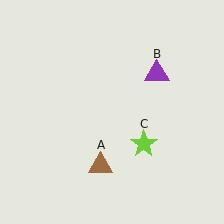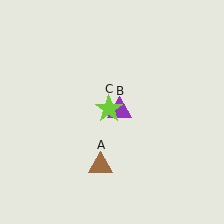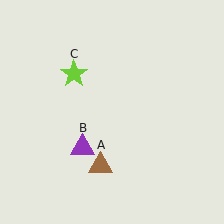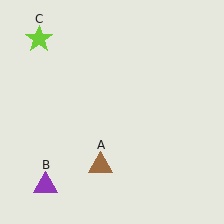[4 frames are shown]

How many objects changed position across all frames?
2 objects changed position: purple triangle (object B), lime star (object C).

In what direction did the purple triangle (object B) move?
The purple triangle (object B) moved down and to the left.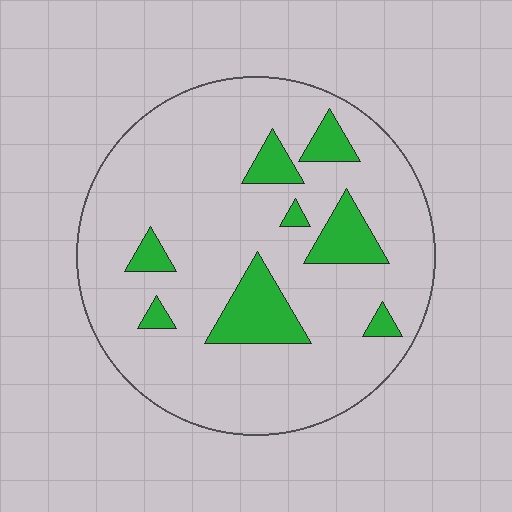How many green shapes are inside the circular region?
8.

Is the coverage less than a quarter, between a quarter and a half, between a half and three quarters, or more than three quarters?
Less than a quarter.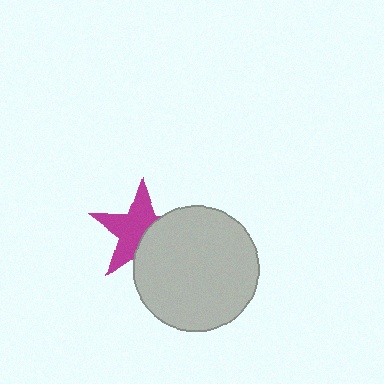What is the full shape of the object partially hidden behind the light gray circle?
The partially hidden object is a magenta star.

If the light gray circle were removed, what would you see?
You would see the complete magenta star.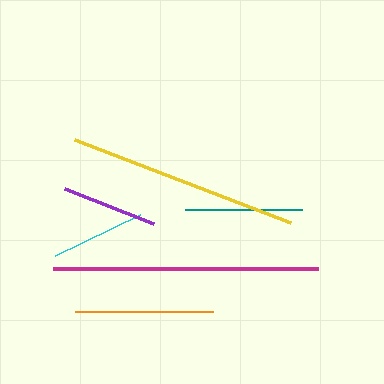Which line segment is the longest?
The magenta line is the longest at approximately 265 pixels.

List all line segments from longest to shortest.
From longest to shortest: magenta, yellow, orange, teal, purple, cyan.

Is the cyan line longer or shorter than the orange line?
The orange line is longer than the cyan line.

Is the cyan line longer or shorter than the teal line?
The teal line is longer than the cyan line.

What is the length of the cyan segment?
The cyan segment is approximately 94 pixels long.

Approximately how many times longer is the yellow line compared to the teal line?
The yellow line is approximately 2.0 times the length of the teal line.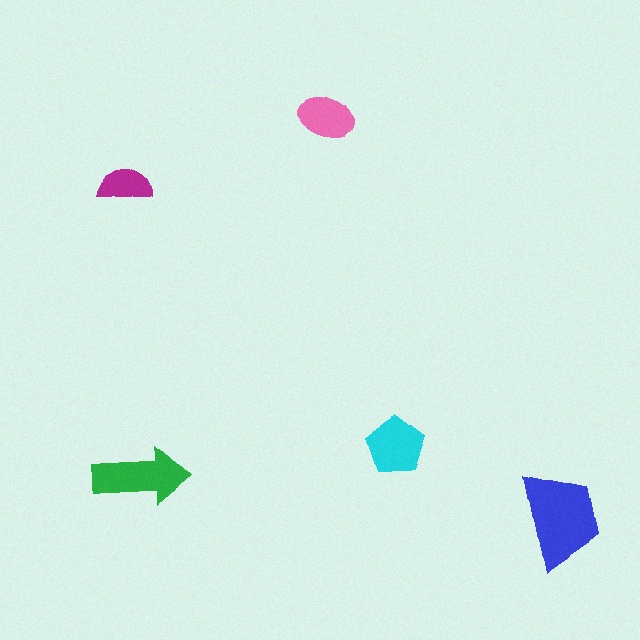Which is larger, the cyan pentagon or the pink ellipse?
The cyan pentagon.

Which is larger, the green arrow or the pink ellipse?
The green arrow.